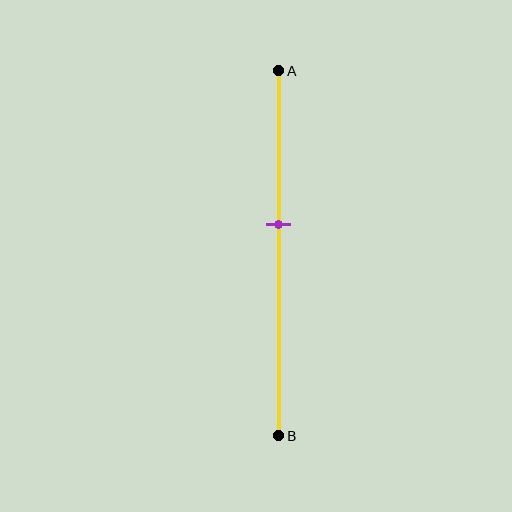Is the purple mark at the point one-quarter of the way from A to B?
No, the mark is at about 40% from A, not at the 25% one-quarter point.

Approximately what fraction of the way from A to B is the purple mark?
The purple mark is approximately 40% of the way from A to B.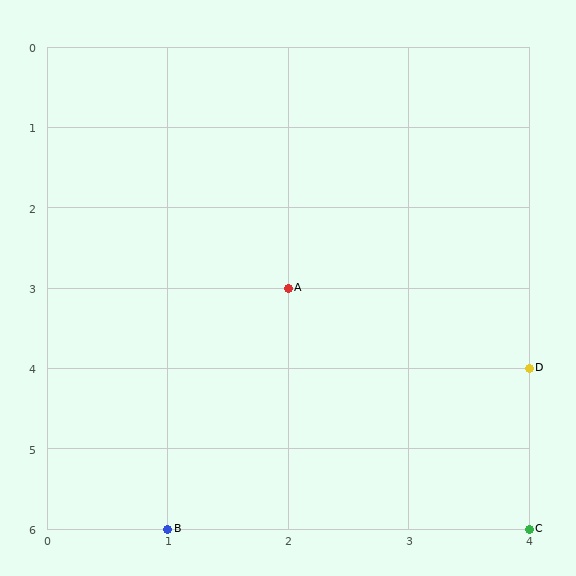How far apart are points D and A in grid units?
Points D and A are 2 columns and 1 row apart (about 2.2 grid units diagonally).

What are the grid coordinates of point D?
Point D is at grid coordinates (4, 4).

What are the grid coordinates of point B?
Point B is at grid coordinates (1, 6).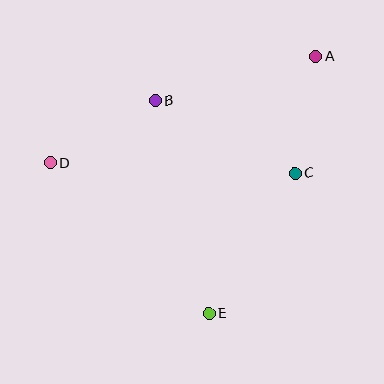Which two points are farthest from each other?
Points A and D are farthest from each other.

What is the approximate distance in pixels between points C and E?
The distance between C and E is approximately 164 pixels.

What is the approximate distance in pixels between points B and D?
The distance between B and D is approximately 122 pixels.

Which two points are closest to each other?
Points A and C are closest to each other.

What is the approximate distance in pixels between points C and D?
The distance between C and D is approximately 244 pixels.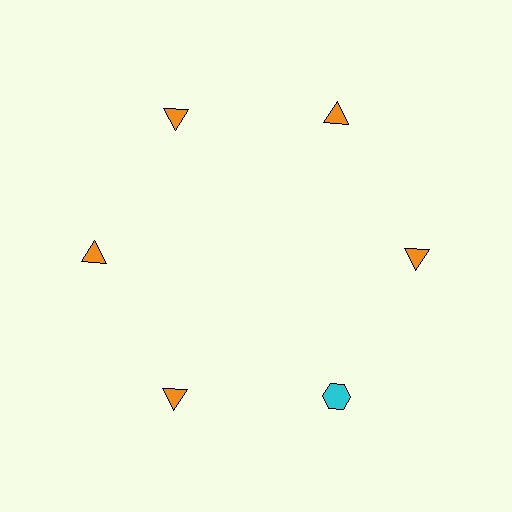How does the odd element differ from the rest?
It differs in both color (cyan instead of orange) and shape (hexagon instead of triangle).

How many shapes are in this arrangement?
There are 6 shapes arranged in a ring pattern.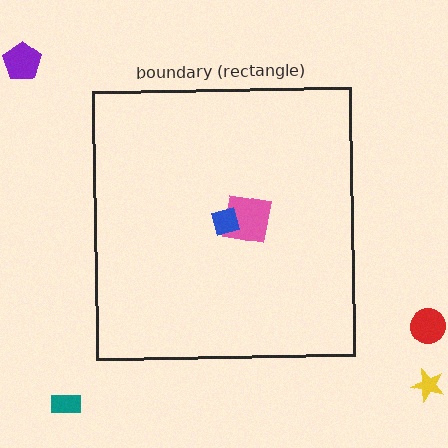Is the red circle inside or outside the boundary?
Outside.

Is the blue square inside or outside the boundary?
Inside.